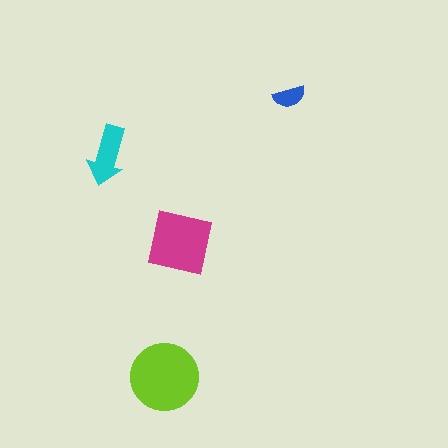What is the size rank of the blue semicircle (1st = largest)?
4th.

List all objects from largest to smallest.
The lime circle, the magenta square, the cyan arrow, the blue semicircle.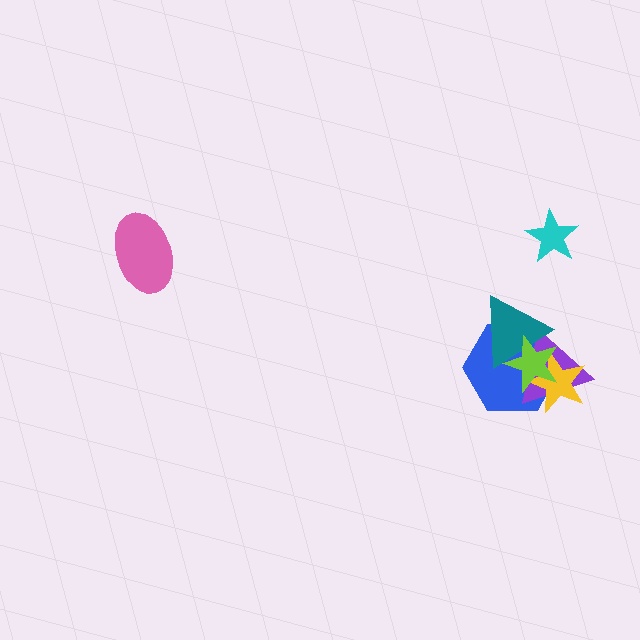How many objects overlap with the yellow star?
3 objects overlap with the yellow star.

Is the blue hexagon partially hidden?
Yes, it is partially covered by another shape.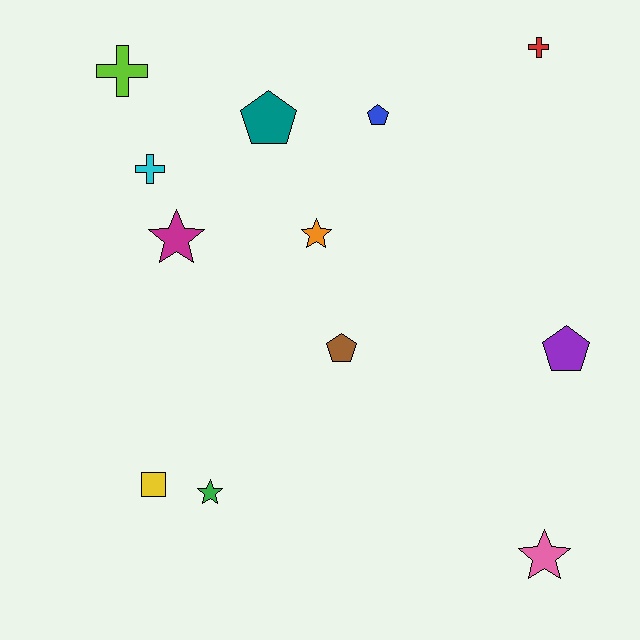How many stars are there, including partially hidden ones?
There are 4 stars.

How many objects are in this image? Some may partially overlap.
There are 12 objects.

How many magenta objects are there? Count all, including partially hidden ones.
There is 1 magenta object.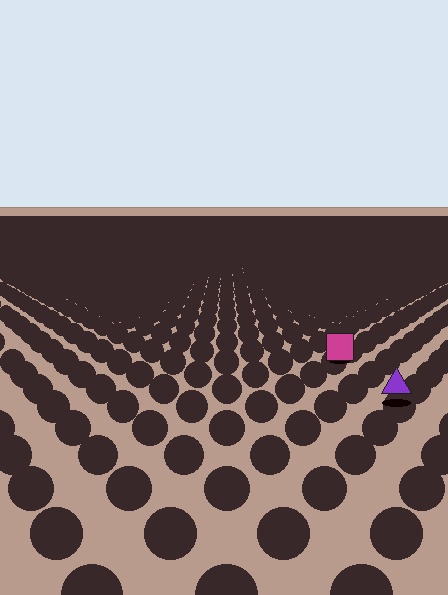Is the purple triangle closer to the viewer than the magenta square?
Yes. The purple triangle is closer — you can tell from the texture gradient: the ground texture is coarser near it.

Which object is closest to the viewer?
The purple triangle is closest. The texture marks near it are larger and more spread out.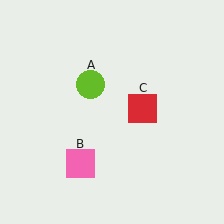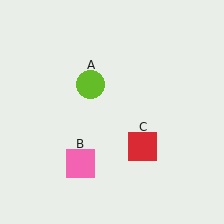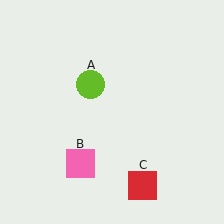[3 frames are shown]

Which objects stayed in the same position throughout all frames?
Lime circle (object A) and pink square (object B) remained stationary.